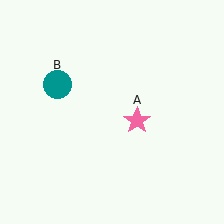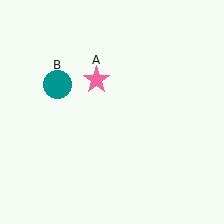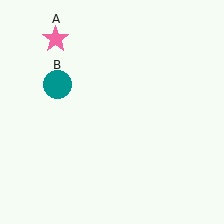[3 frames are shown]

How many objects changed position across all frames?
1 object changed position: pink star (object A).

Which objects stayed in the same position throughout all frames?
Teal circle (object B) remained stationary.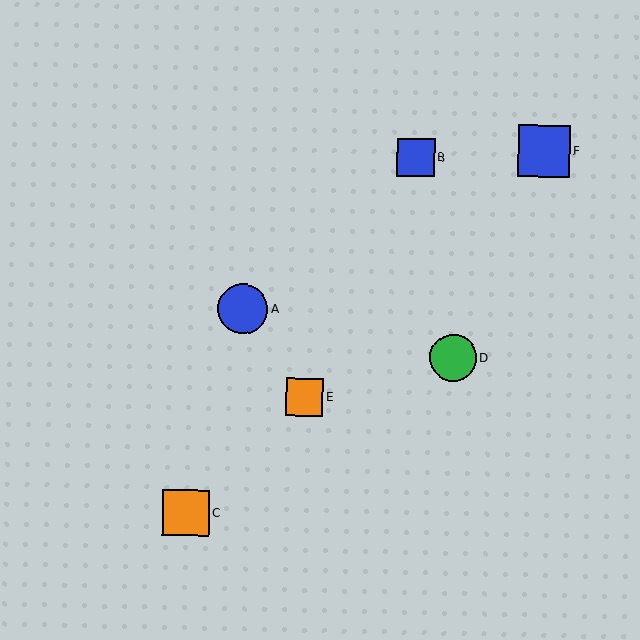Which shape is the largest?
The blue square (labeled F) is the largest.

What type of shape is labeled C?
Shape C is an orange square.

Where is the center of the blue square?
The center of the blue square is at (544, 151).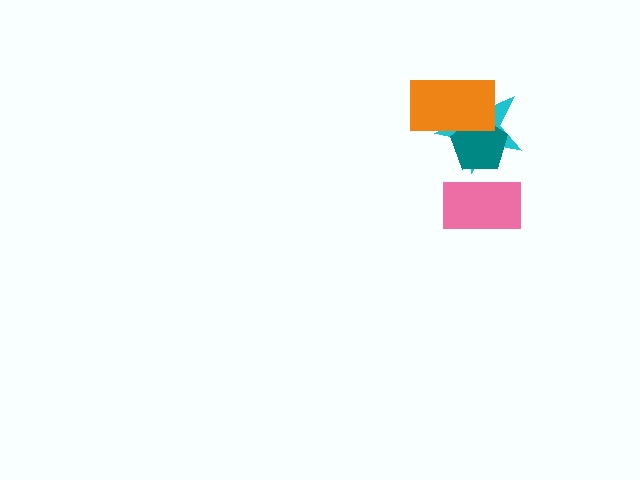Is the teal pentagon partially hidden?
Yes, it is partially covered by another shape.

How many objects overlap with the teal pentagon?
3 objects overlap with the teal pentagon.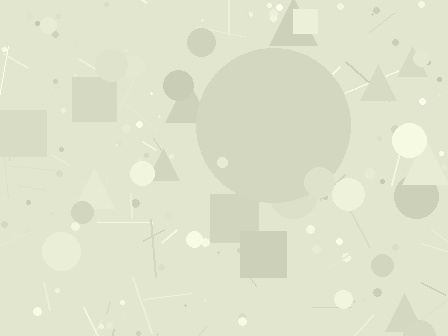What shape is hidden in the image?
A circle is hidden in the image.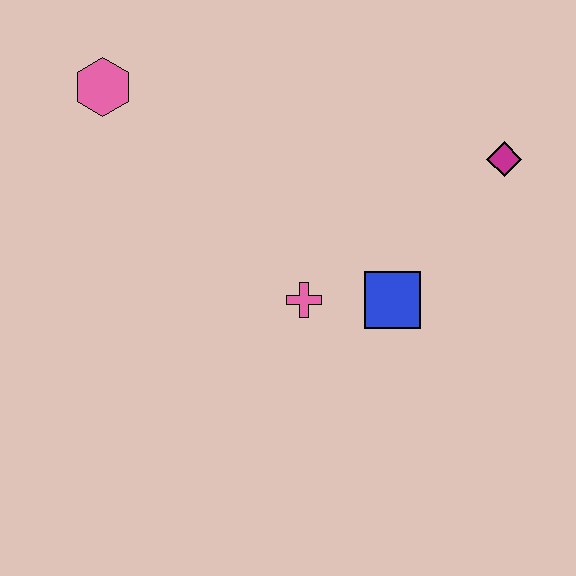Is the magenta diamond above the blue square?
Yes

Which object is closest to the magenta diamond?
The blue square is closest to the magenta diamond.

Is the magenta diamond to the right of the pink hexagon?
Yes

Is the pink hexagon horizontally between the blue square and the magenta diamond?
No